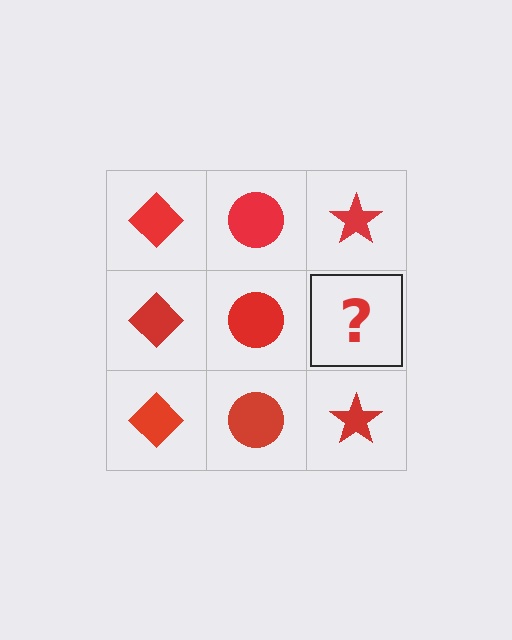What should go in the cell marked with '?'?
The missing cell should contain a red star.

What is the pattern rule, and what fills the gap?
The rule is that each column has a consistent shape. The gap should be filled with a red star.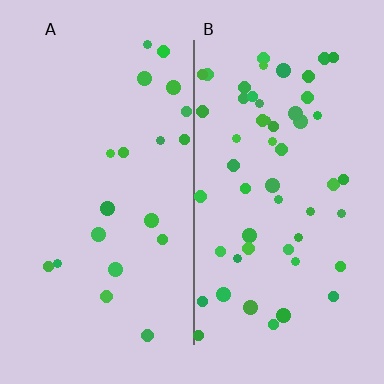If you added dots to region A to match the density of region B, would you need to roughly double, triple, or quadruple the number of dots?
Approximately triple.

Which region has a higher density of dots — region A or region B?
B (the right).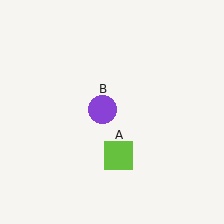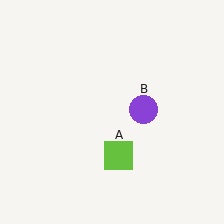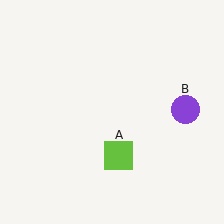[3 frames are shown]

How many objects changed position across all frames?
1 object changed position: purple circle (object B).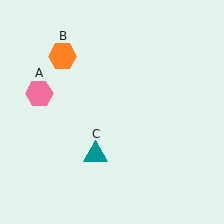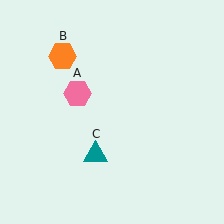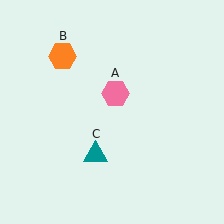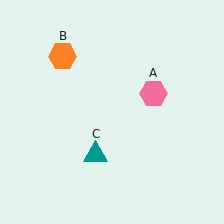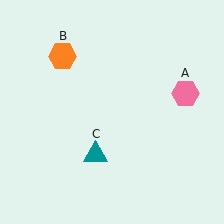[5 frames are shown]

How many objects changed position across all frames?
1 object changed position: pink hexagon (object A).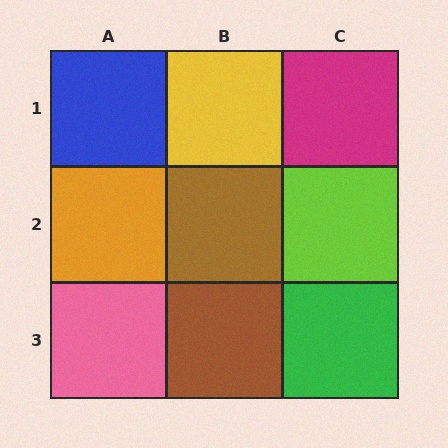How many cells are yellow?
1 cell is yellow.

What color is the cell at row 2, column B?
Brown.